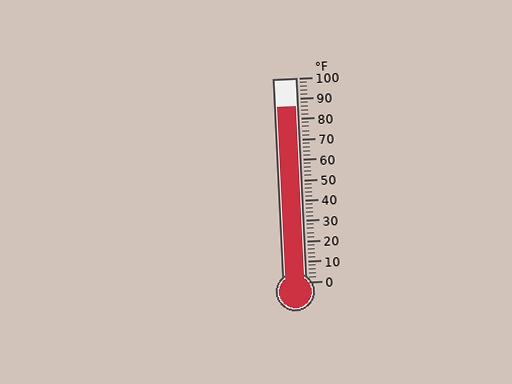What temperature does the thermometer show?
The thermometer shows approximately 86°F.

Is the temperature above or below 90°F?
The temperature is below 90°F.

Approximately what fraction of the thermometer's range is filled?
The thermometer is filled to approximately 85% of its range.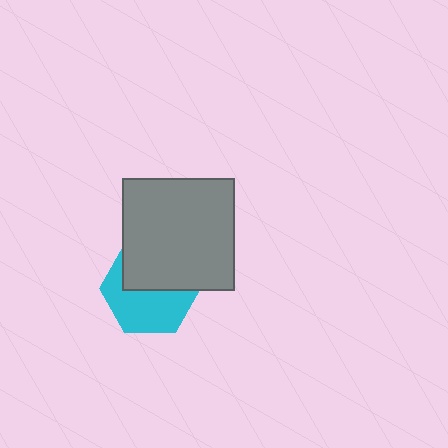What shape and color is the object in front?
The object in front is a gray square.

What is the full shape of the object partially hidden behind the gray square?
The partially hidden object is a cyan hexagon.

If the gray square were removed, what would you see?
You would see the complete cyan hexagon.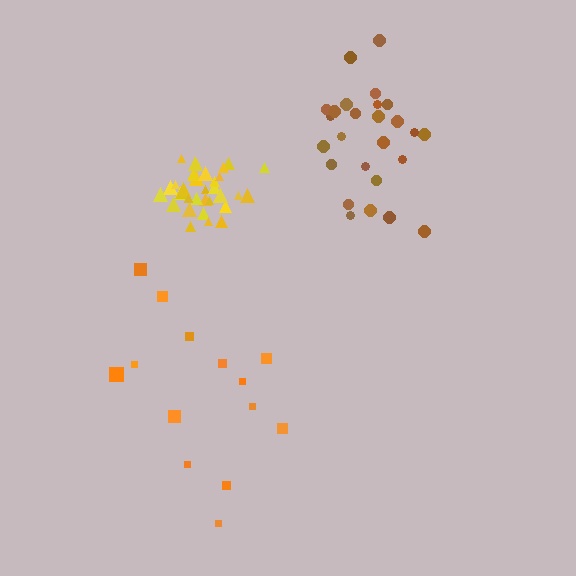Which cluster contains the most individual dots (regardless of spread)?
Yellow (34).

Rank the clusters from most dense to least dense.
yellow, brown, orange.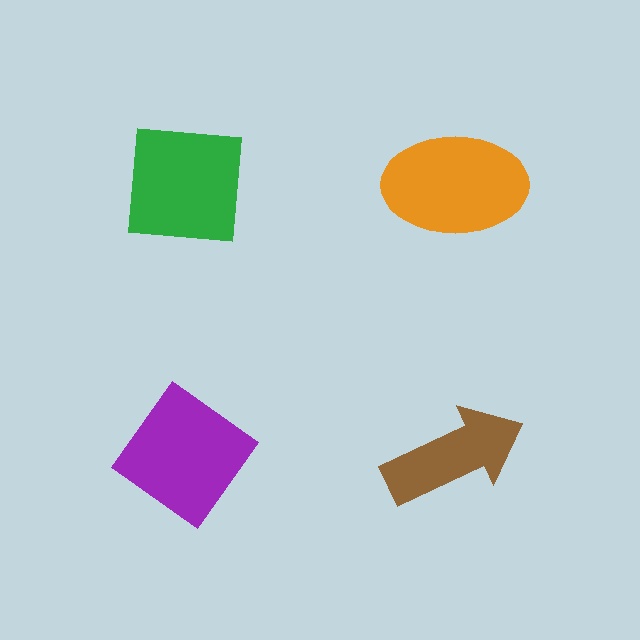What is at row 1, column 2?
An orange ellipse.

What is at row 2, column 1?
A purple diamond.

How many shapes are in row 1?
2 shapes.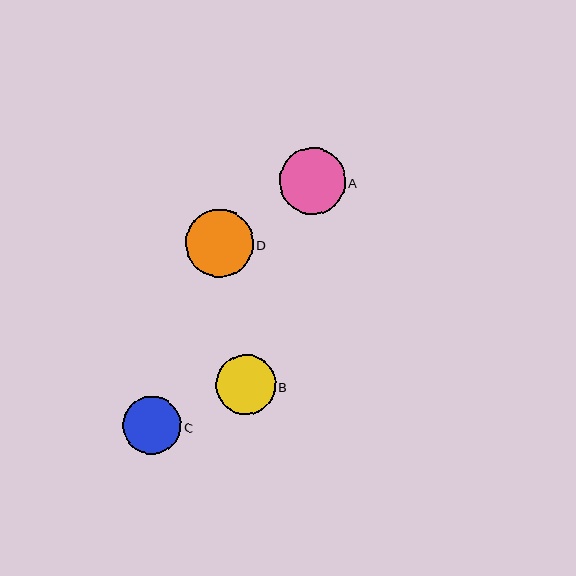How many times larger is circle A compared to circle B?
Circle A is approximately 1.1 times the size of circle B.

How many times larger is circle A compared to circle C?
Circle A is approximately 1.1 times the size of circle C.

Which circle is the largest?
Circle D is the largest with a size of approximately 68 pixels.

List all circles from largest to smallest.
From largest to smallest: D, A, B, C.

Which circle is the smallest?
Circle C is the smallest with a size of approximately 58 pixels.